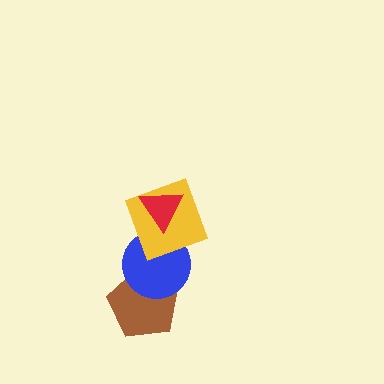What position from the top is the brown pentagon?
The brown pentagon is 4th from the top.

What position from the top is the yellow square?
The yellow square is 2nd from the top.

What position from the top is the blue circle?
The blue circle is 3rd from the top.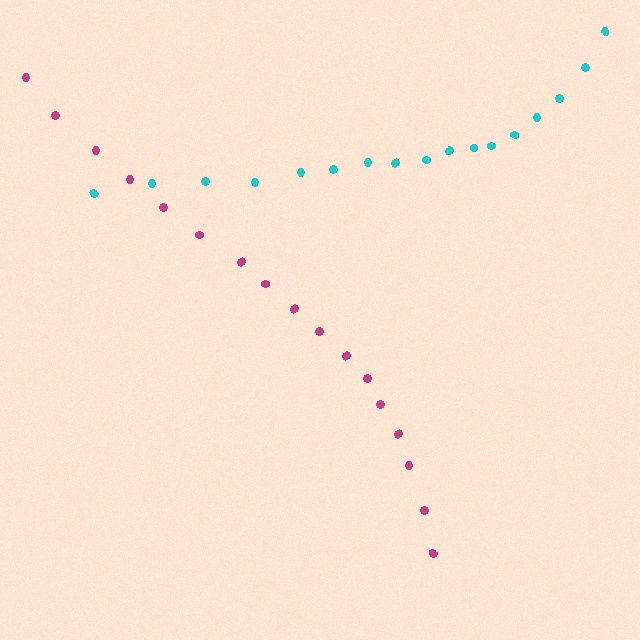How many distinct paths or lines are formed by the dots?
There are 2 distinct paths.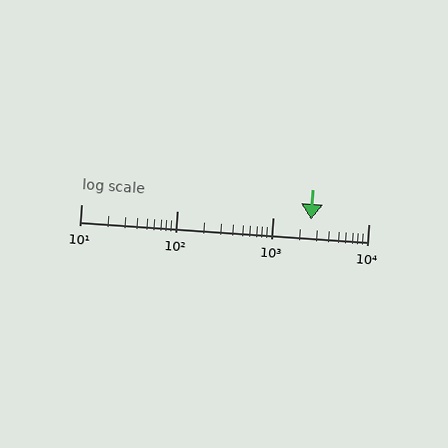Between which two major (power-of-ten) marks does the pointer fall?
The pointer is between 1000 and 10000.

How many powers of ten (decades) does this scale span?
The scale spans 3 decades, from 10 to 10000.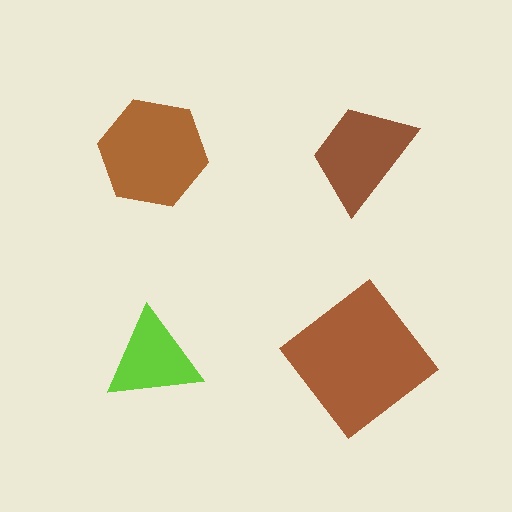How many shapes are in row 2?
2 shapes.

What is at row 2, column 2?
A brown diamond.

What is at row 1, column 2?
A brown trapezoid.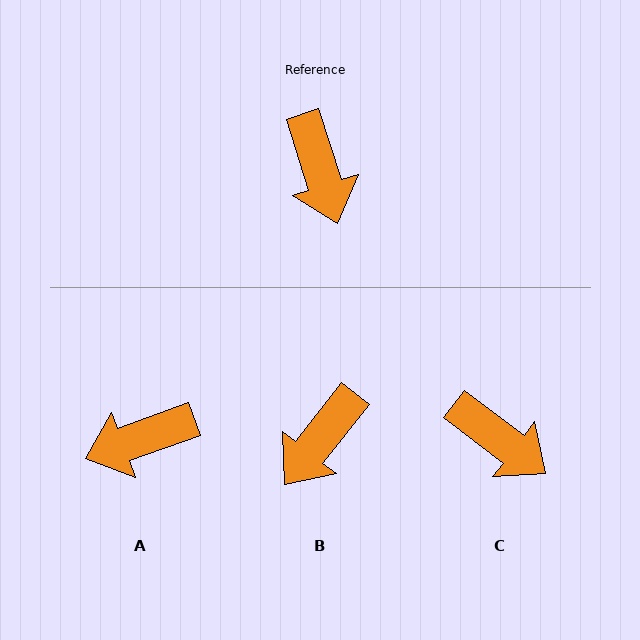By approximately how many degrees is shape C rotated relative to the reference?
Approximately 35 degrees counter-clockwise.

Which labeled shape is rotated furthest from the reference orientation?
A, about 88 degrees away.